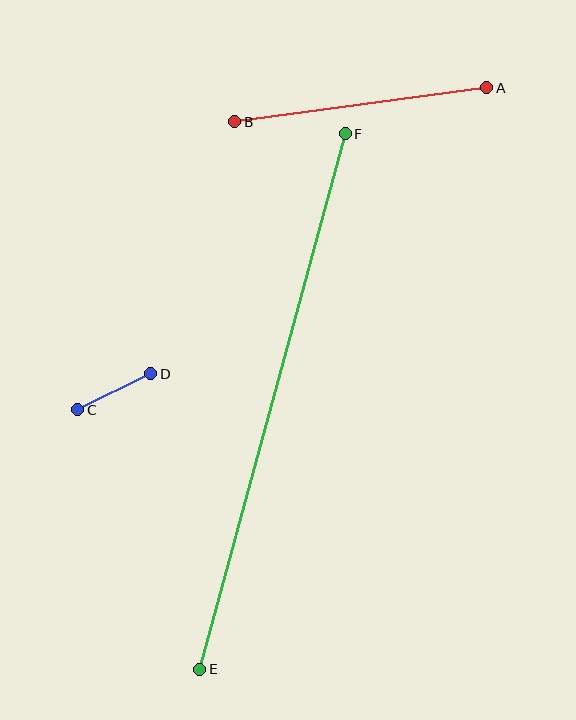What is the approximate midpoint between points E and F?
The midpoint is at approximately (272, 401) pixels.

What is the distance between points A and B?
The distance is approximately 254 pixels.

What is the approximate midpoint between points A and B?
The midpoint is at approximately (361, 105) pixels.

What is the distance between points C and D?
The distance is approximately 81 pixels.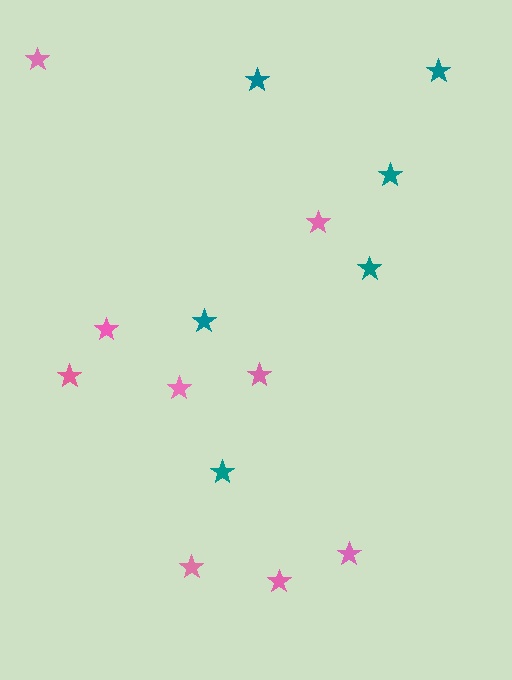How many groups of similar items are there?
There are 2 groups: one group of teal stars (6) and one group of pink stars (9).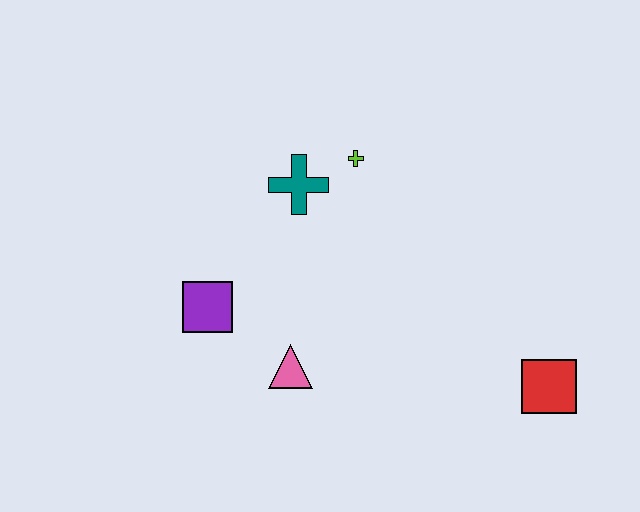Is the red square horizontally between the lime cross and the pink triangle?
No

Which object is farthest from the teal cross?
The red square is farthest from the teal cross.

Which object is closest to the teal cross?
The lime cross is closest to the teal cross.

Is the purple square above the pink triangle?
Yes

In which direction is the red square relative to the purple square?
The red square is to the right of the purple square.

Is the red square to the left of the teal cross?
No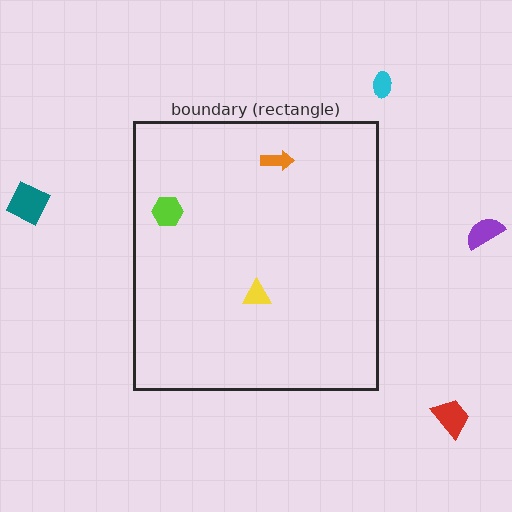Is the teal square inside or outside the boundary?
Outside.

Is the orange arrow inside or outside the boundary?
Inside.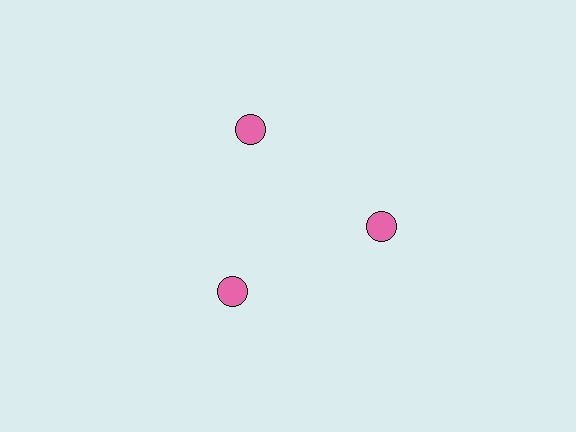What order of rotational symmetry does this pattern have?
This pattern has 3-fold rotational symmetry.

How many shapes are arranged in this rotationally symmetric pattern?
There are 3 shapes, arranged in 3 groups of 1.